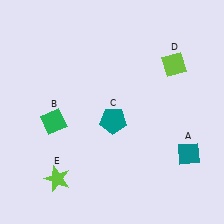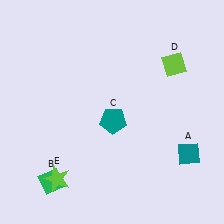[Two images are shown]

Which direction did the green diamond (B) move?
The green diamond (B) moved down.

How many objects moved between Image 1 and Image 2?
1 object moved between the two images.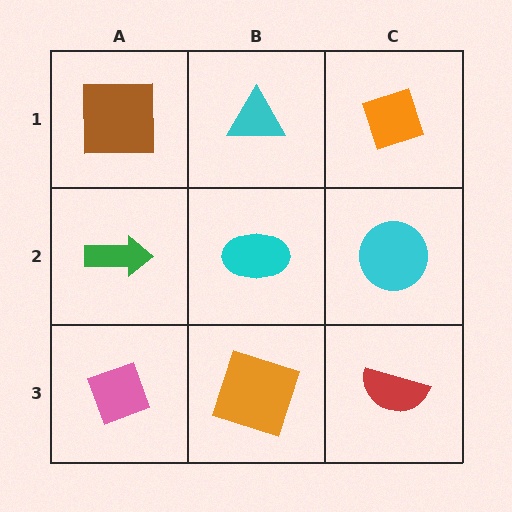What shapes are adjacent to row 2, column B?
A cyan triangle (row 1, column B), an orange square (row 3, column B), a green arrow (row 2, column A), a cyan circle (row 2, column C).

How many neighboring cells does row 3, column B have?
3.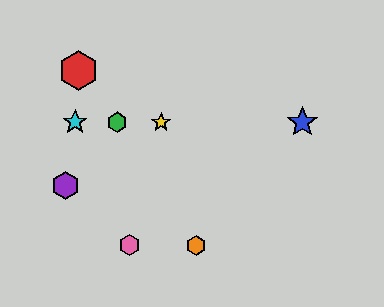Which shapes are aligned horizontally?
The blue star, the green hexagon, the yellow star, the cyan star are aligned horizontally.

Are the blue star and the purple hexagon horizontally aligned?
No, the blue star is at y≈122 and the purple hexagon is at y≈186.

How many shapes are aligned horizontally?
4 shapes (the blue star, the green hexagon, the yellow star, the cyan star) are aligned horizontally.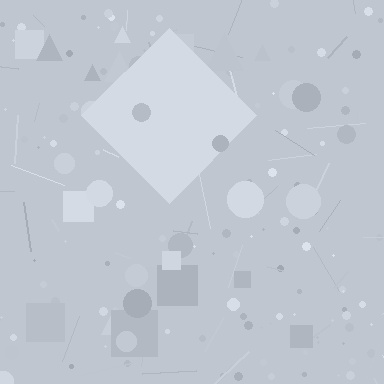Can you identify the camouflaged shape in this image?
The camouflaged shape is a diamond.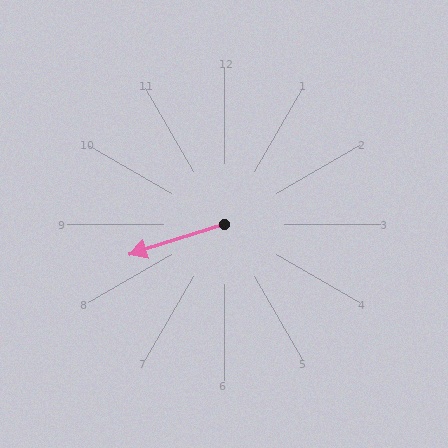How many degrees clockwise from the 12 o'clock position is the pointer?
Approximately 252 degrees.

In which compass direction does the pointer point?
West.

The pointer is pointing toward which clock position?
Roughly 8 o'clock.